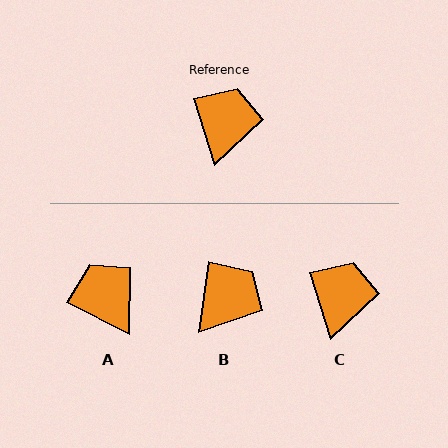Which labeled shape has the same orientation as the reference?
C.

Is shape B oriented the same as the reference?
No, it is off by about 25 degrees.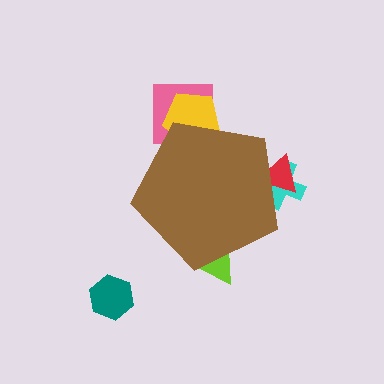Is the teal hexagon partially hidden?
No, the teal hexagon is fully visible.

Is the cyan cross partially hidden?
Yes, the cyan cross is partially hidden behind the brown pentagon.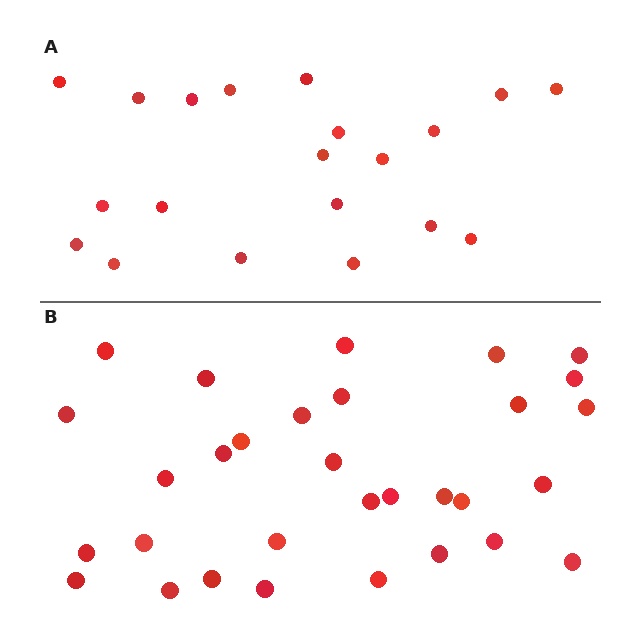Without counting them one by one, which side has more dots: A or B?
Region B (the bottom region) has more dots.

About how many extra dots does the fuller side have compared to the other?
Region B has roughly 12 or so more dots than region A.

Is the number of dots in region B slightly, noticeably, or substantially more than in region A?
Region B has substantially more. The ratio is roughly 1.6 to 1.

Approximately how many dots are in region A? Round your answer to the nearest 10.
About 20 dots.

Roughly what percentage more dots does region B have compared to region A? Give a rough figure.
About 55% more.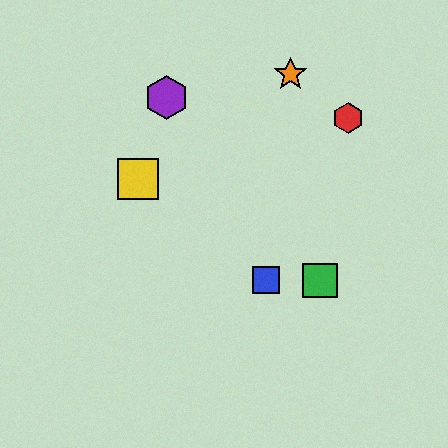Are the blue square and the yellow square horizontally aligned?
No, the blue square is at y≈280 and the yellow square is at y≈179.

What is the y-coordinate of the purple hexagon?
The purple hexagon is at y≈97.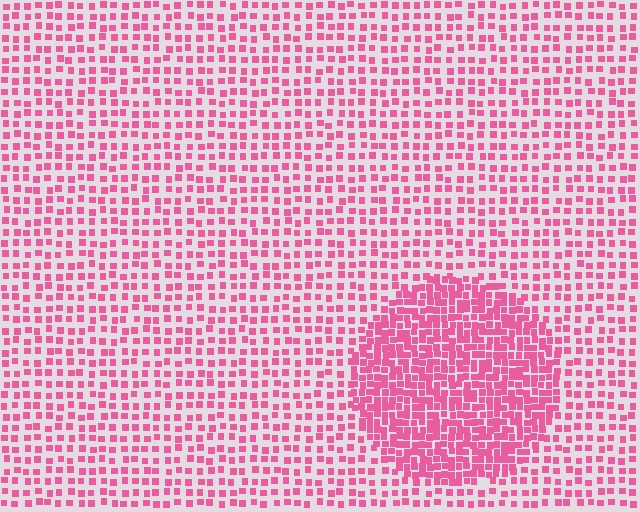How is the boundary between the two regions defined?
The boundary is defined by a change in element density (approximately 2.1x ratio). All elements are the same color, size, and shape.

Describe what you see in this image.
The image contains small pink elements arranged at two different densities. A circle-shaped region is visible where the elements are more densely packed than the surrounding area.